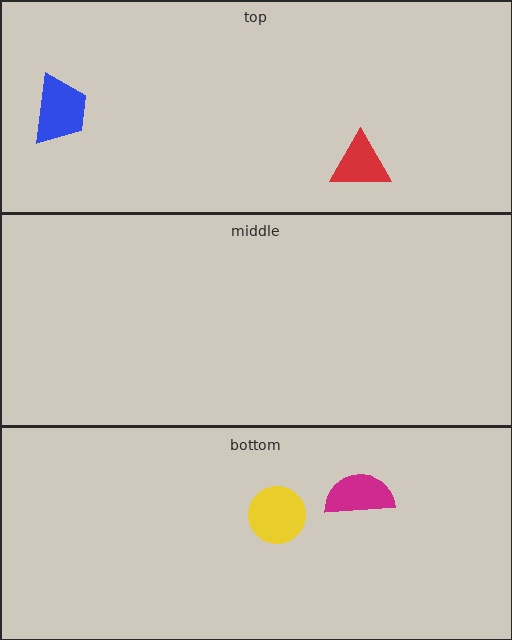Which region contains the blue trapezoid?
The top region.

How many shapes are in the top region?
2.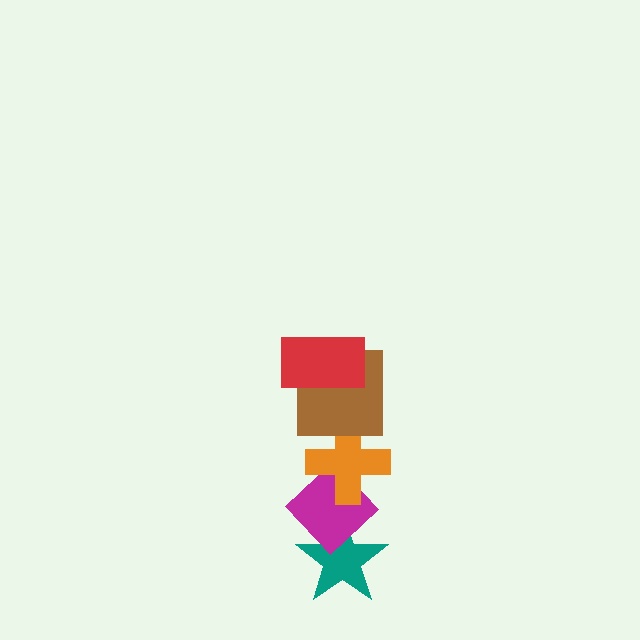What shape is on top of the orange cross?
The brown square is on top of the orange cross.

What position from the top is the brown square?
The brown square is 2nd from the top.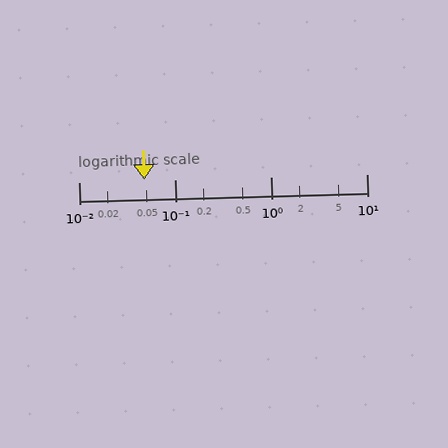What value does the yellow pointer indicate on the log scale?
The pointer indicates approximately 0.048.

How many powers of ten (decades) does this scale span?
The scale spans 3 decades, from 0.01 to 10.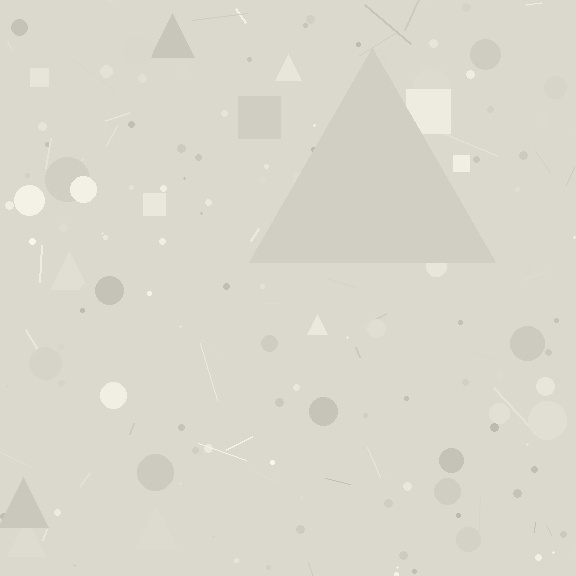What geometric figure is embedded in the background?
A triangle is embedded in the background.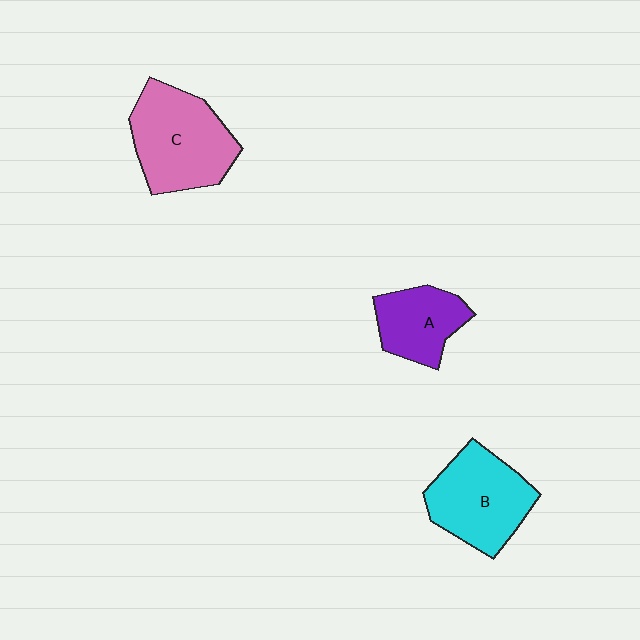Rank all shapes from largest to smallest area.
From largest to smallest: C (pink), B (cyan), A (purple).